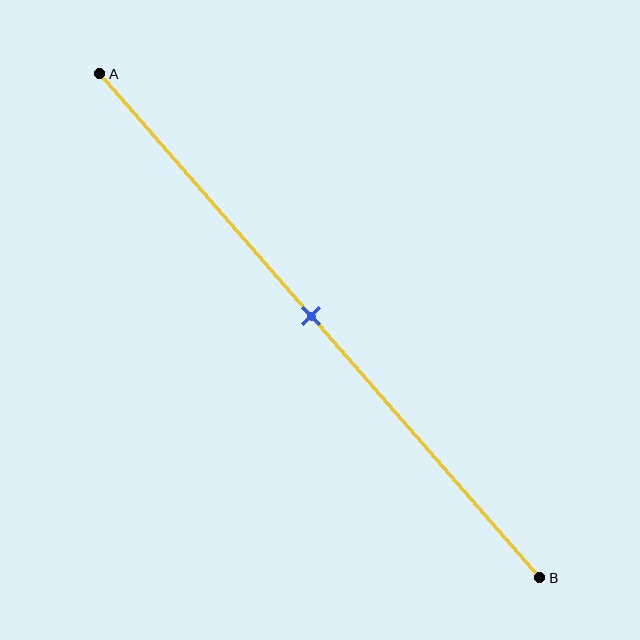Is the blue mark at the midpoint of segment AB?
Yes, the mark is approximately at the midpoint.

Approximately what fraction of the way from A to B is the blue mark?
The blue mark is approximately 50% of the way from A to B.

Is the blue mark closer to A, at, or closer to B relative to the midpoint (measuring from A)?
The blue mark is approximately at the midpoint of segment AB.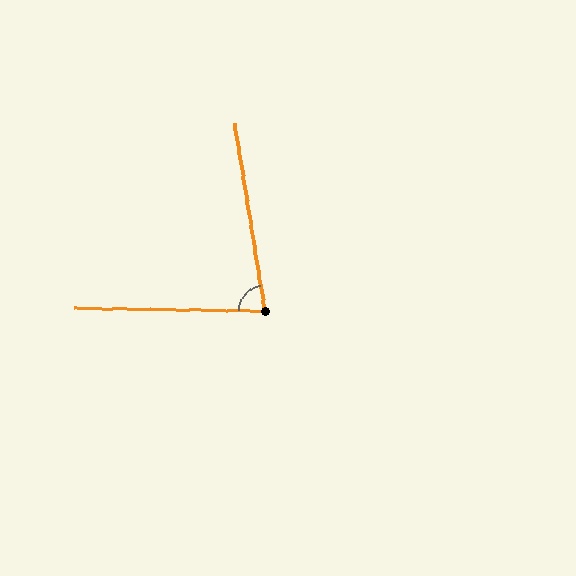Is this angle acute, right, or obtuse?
It is acute.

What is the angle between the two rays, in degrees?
Approximately 80 degrees.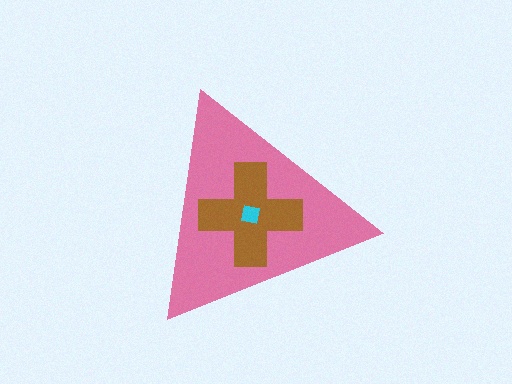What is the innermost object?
The cyan square.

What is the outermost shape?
The pink triangle.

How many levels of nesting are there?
3.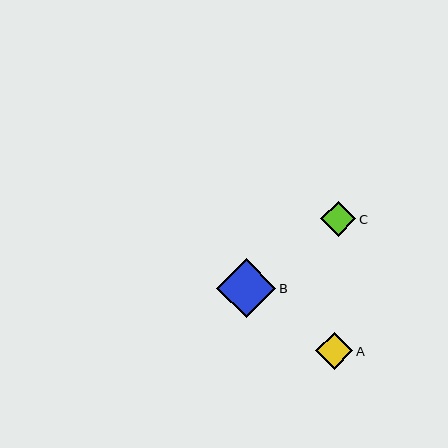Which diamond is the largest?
Diamond B is the largest with a size of approximately 59 pixels.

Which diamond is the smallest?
Diamond C is the smallest with a size of approximately 35 pixels.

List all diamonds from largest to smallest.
From largest to smallest: B, A, C.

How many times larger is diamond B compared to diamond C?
Diamond B is approximately 1.7 times the size of diamond C.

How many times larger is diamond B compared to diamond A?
Diamond B is approximately 1.6 times the size of diamond A.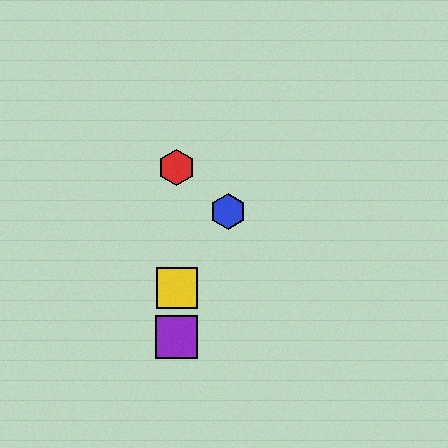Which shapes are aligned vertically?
The red hexagon, the green hexagon, the yellow square, the purple square are aligned vertically.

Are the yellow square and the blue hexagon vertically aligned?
No, the yellow square is at x≈177 and the blue hexagon is at x≈228.